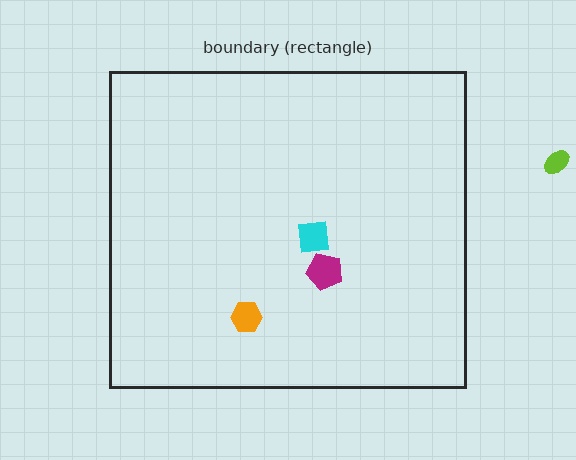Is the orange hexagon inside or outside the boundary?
Inside.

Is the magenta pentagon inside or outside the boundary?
Inside.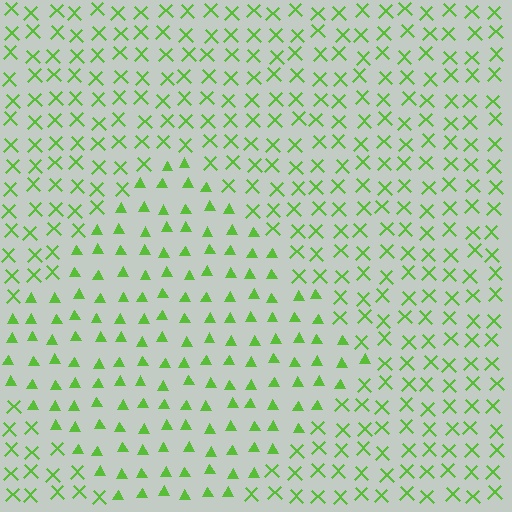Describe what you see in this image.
The image is filled with small lime elements arranged in a uniform grid. A diamond-shaped region contains triangles, while the surrounding area contains X marks. The boundary is defined purely by the change in element shape.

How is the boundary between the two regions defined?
The boundary is defined by a change in element shape: triangles inside vs. X marks outside. All elements share the same color and spacing.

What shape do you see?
I see a diamond.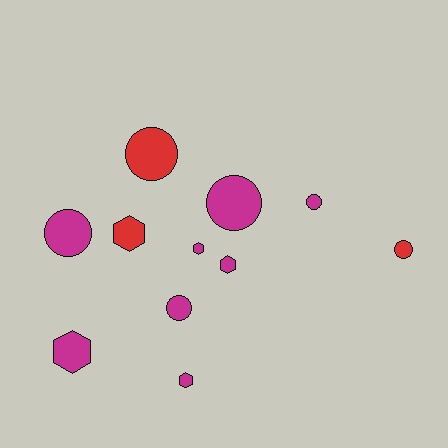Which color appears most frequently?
Magenta, with 8 objects.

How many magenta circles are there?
There are 4 magenta circles.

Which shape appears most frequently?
Circle, with 6 objects.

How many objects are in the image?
There are 11 objects.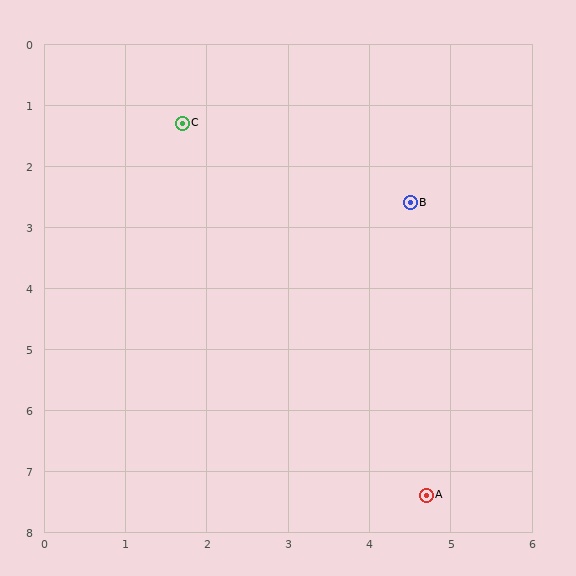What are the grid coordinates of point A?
Point A is at approximately (4.7, 7.4).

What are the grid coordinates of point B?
Point B is at approximately (4.5, 2.6).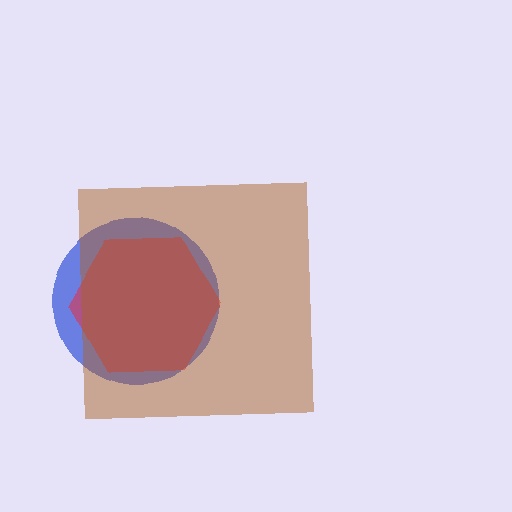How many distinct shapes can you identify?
There are 3 distinct shapes: a blue circle, a red hexagon, a brown square.